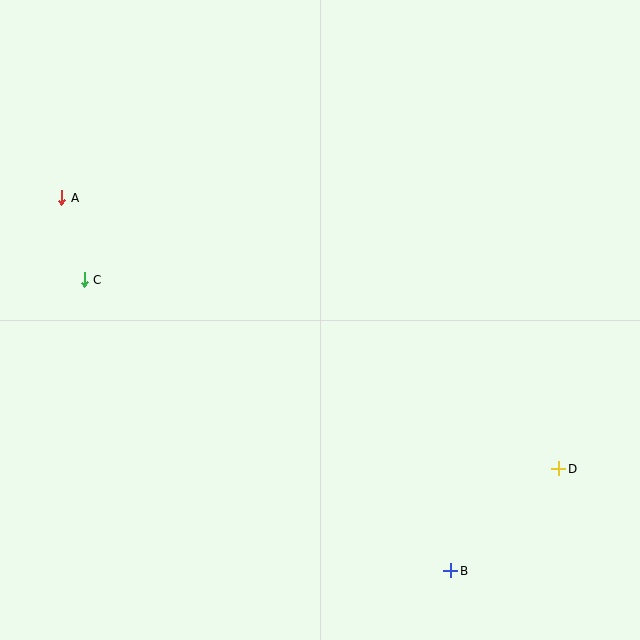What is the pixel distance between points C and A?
The distance between C and A is 85 pixels.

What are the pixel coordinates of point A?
Point A is at (62, 198).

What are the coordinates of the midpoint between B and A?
The midpoint between B and A is at (256, 384).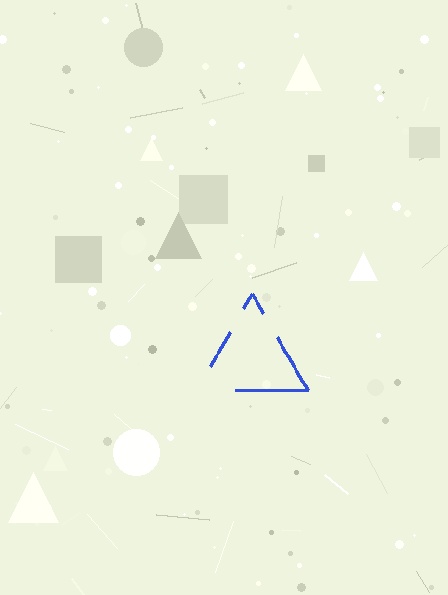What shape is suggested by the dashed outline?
The dashed outline suggests a triangle.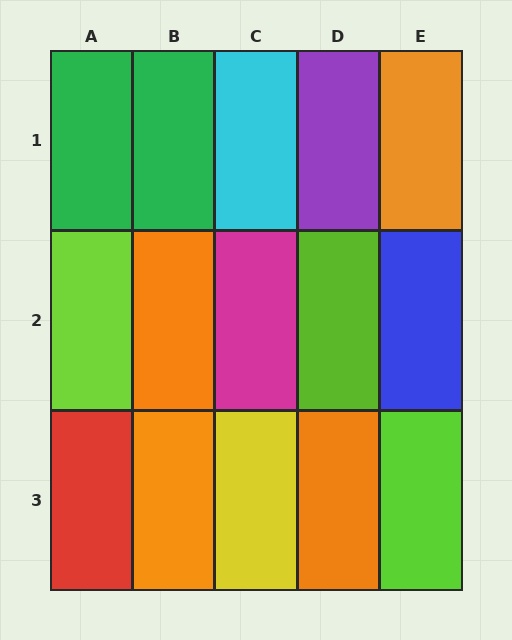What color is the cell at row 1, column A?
Green.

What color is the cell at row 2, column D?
Lime.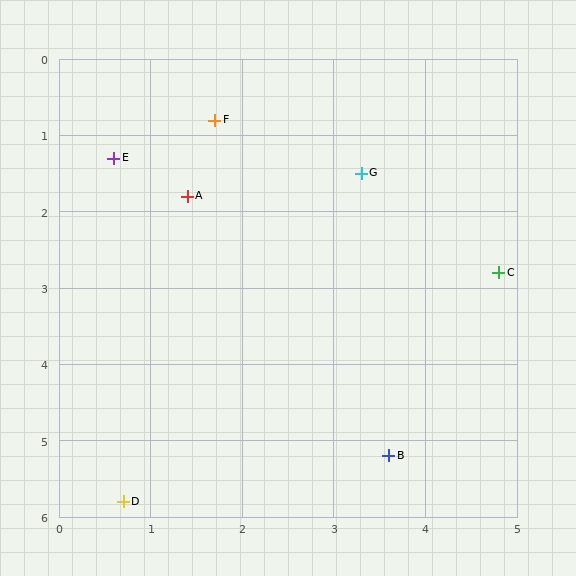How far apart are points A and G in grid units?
Points A and G are about 1.9 grid units apart.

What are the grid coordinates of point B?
Point B is at approximately (3.6, 5.2).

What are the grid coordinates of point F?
Point F is at approximately (1.7, 0.8).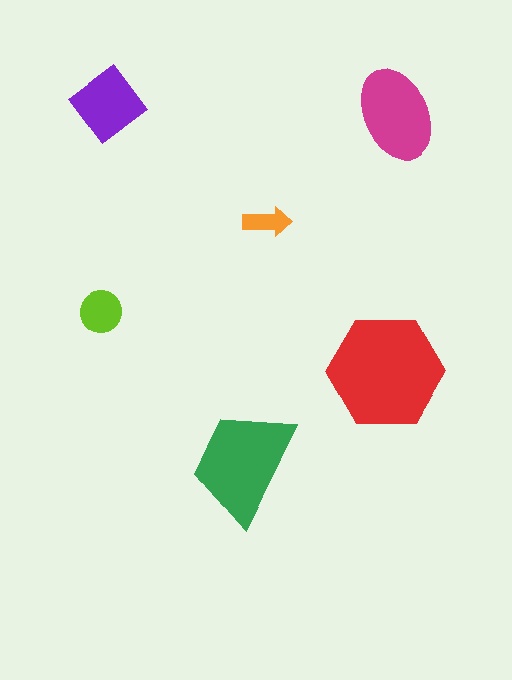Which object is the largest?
The red hexagon.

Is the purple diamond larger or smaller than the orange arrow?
Larger.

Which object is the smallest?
The orange arrow.